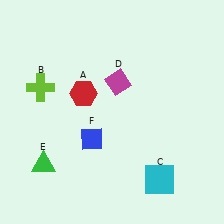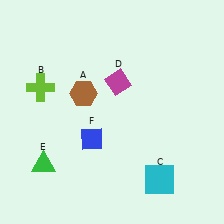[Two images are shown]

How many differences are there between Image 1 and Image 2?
There is 1 difference between the two images.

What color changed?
The hexagon (A) changed from red in Image 1 to brown in Image 2.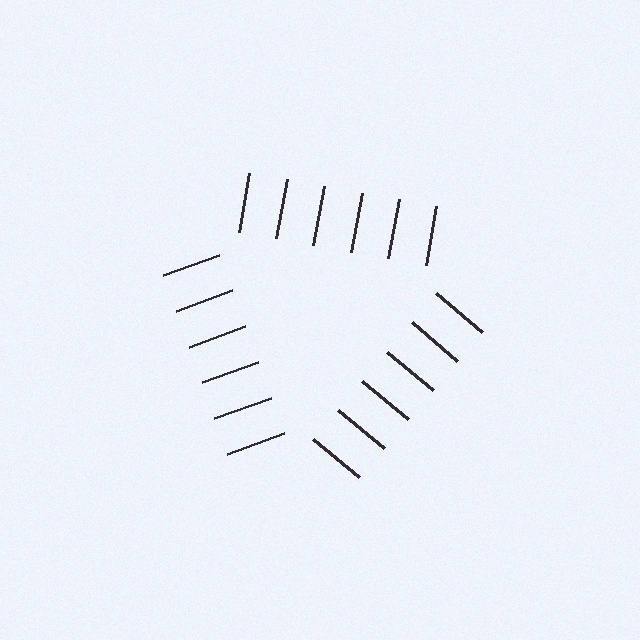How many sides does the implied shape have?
3 sides — the line-ends trace a triangle.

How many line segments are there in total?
18 — 6 along each of the 3 edges.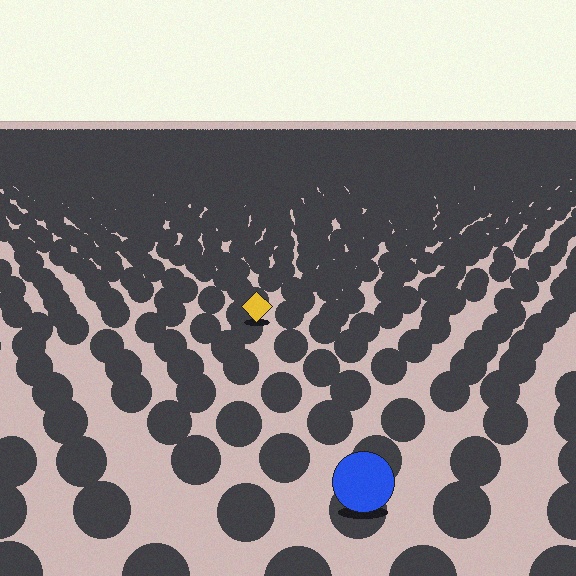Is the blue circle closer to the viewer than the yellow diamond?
Yes. The blue circle is closer — you can tell from the texture gradient: the ground texture is coarser near it.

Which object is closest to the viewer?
The blue circle is closest. The texture marks near it are larger and more spread out.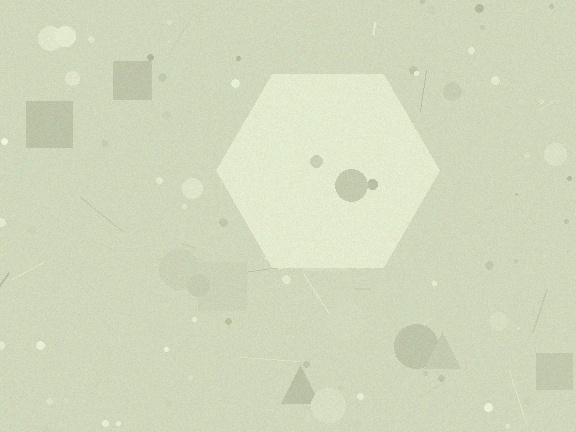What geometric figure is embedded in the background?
A hexagon is embedded in the background.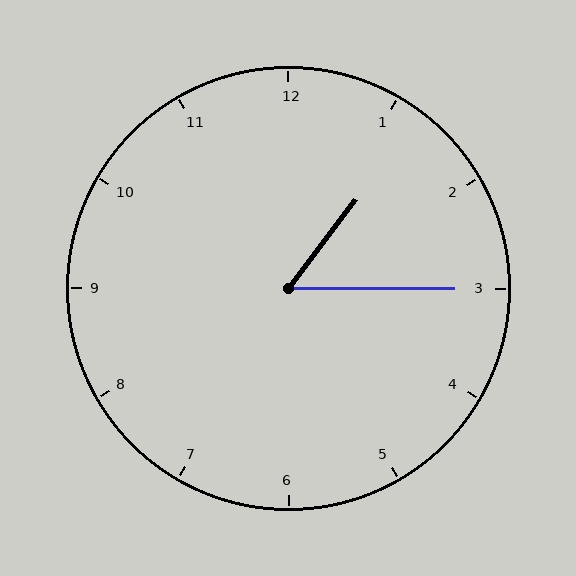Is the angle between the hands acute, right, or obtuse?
It is acute.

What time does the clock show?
1:15.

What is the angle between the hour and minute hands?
Approximately 52 degrees.